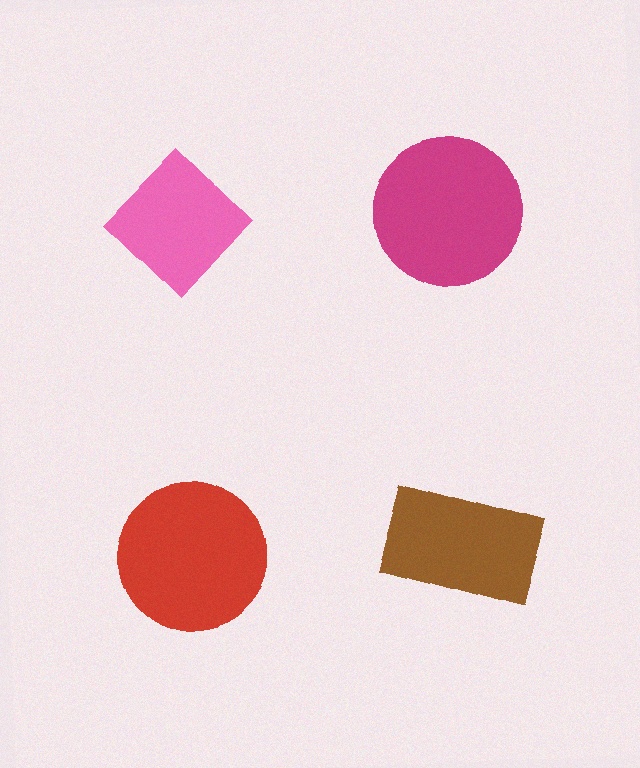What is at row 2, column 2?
A brown rectangle.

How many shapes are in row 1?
2 shapes.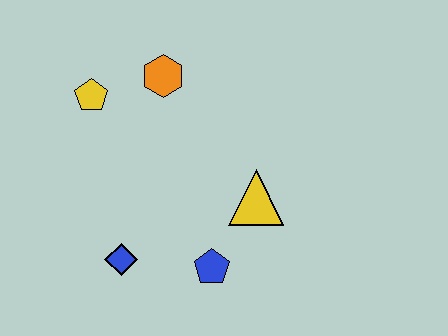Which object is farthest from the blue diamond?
The orange hexagon is farthest from the blue diamond.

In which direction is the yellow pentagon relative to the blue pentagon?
The yellow pentagon is above the blue pentagon.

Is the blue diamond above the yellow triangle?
No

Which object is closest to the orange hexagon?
The yellow pentagon is closest to the orange hexagon.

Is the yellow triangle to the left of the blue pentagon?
No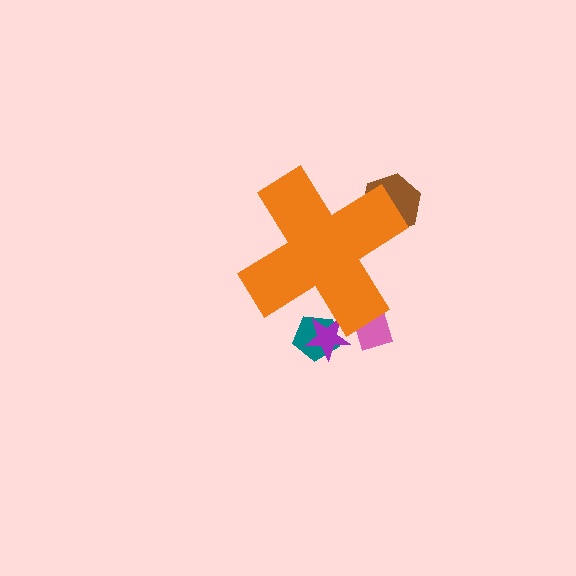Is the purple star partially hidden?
Yes, the purple star is partially hidden behind the orange cross.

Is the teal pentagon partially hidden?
Yes, the teal pentagon is partially hidden behind the orange cross.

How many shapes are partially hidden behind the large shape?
4 shapes are partially hidden.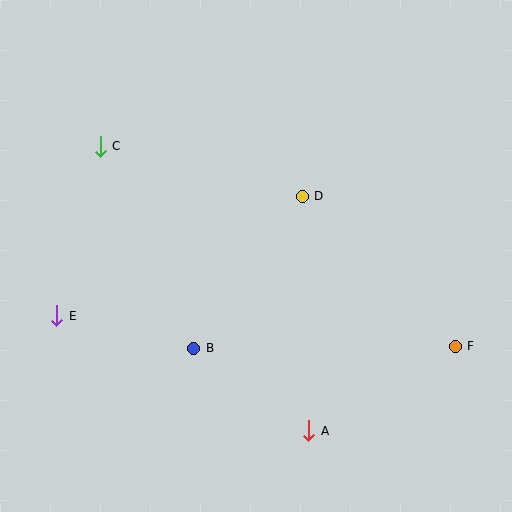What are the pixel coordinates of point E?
Point E is at (57, 316).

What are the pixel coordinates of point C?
Point C is at (100, 146).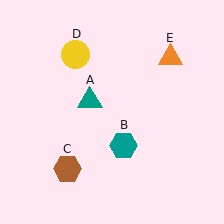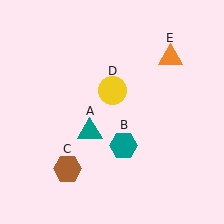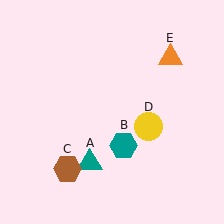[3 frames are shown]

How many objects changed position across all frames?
2 objects changed position: teal triangle (object A), yellow circle (object D).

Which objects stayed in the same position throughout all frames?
Teal hexagon (object B) and brown hexagon (object C) and orange triangle (object E) remained stationary.